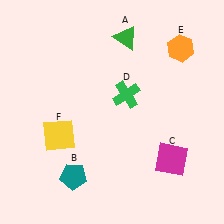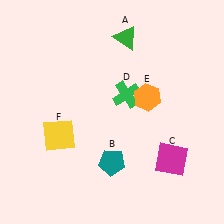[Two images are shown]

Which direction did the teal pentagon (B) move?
The teal pentagon (B) moved right.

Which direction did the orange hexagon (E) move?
The orange hexagon (E) moved down.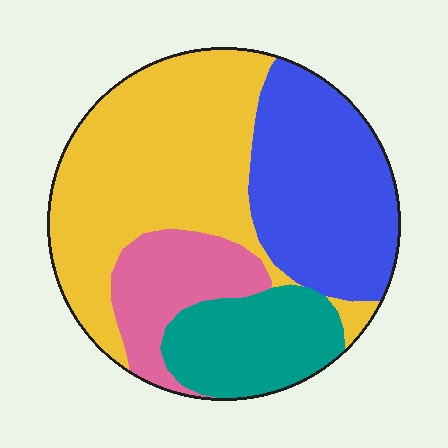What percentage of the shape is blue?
Blue takes up about one quarter (1/4) of the shape.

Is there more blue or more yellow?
Yellow.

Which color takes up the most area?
Yellow, at roughly 40%.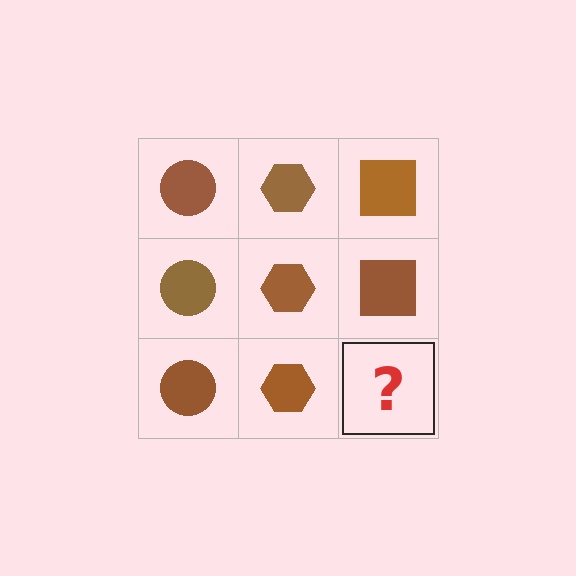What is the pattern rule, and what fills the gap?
The rule is that each column has a consistent shape. The gap should be filled with a brown square.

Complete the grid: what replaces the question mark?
The question mark should be replaced with a brown square.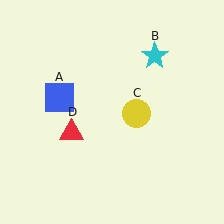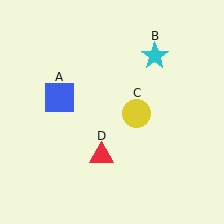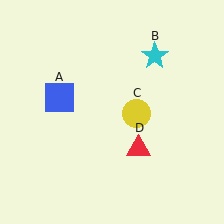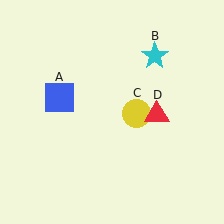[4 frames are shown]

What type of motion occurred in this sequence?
The red triangle (object D) rotated counterclockwise around the center of the scene.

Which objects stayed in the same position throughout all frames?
Blue square (object A) and cyan star (object B) and yellow circle (object C) remained stationary.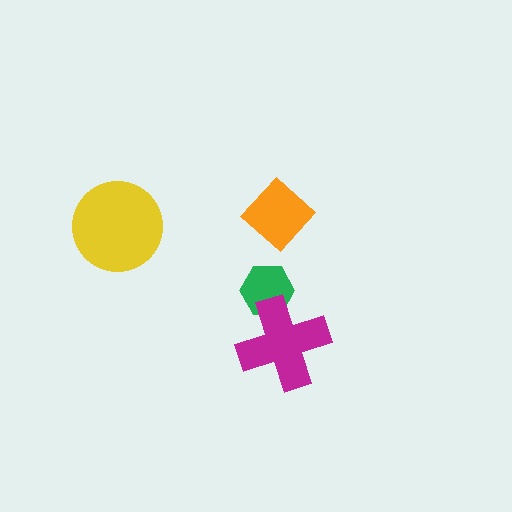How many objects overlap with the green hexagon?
1 object overlaps with the green hexagon.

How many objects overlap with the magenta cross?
1 object overlaps with the magenta cross.